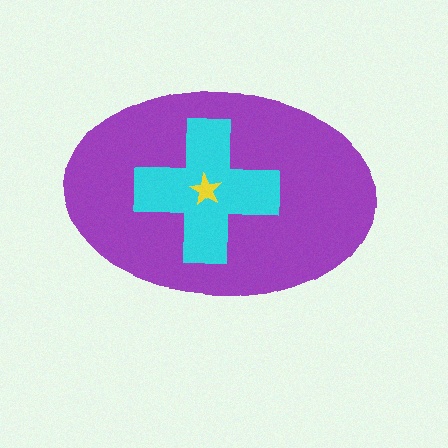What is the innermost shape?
The yellow star.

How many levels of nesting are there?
3.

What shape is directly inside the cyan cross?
The yellow star.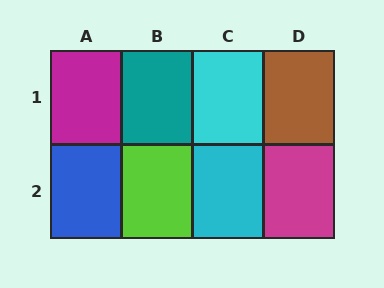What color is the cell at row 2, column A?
Blue.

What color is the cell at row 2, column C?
Cyan.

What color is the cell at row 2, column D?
Magenta.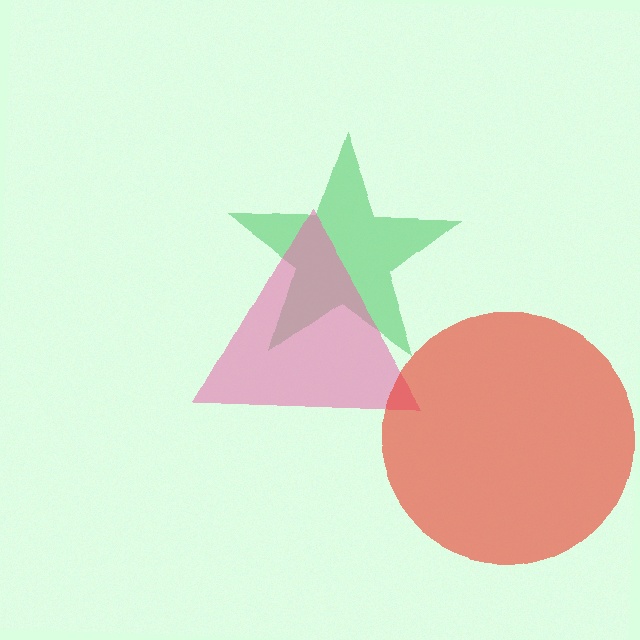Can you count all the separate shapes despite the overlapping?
Yes, there are 3 separate shapes.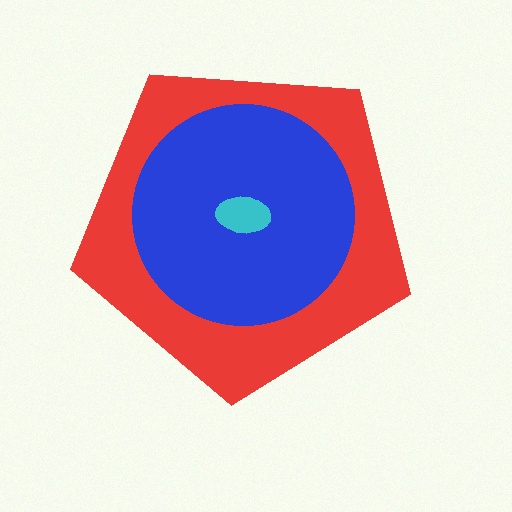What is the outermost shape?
The red pentagon.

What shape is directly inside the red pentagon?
The blue circle.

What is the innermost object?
The cyan ellipse.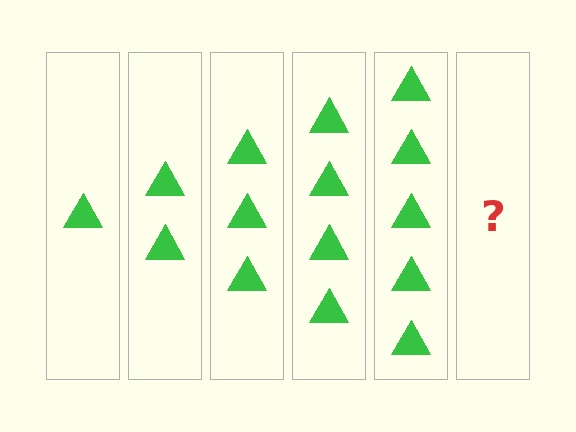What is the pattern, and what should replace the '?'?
The pattern is that each step adds one more triangle. The '?' should be 6 triangles.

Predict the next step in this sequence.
The next step is 6 triangles.